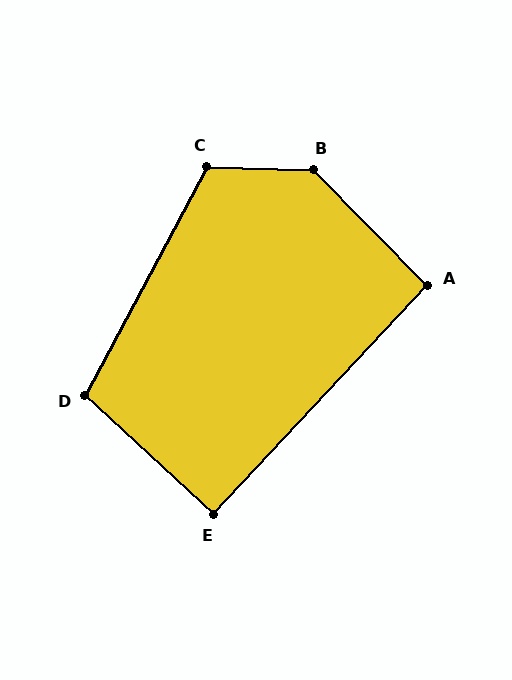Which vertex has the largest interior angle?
B, at approximately 136 degrees.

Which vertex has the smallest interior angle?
E, at approximately 90 degrees.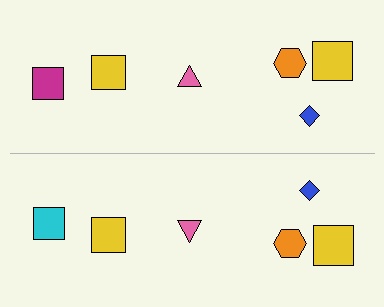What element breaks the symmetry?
The cyan square on the bottom side breaks the symmetry — its mirror counterpart is magenta.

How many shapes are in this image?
There are 12 shapes in this image.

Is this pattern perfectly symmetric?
No, the pattern is not perfectly symmetric. The cyan square on the bottom side breaks the symmetry — its mirror counterpart is magenta.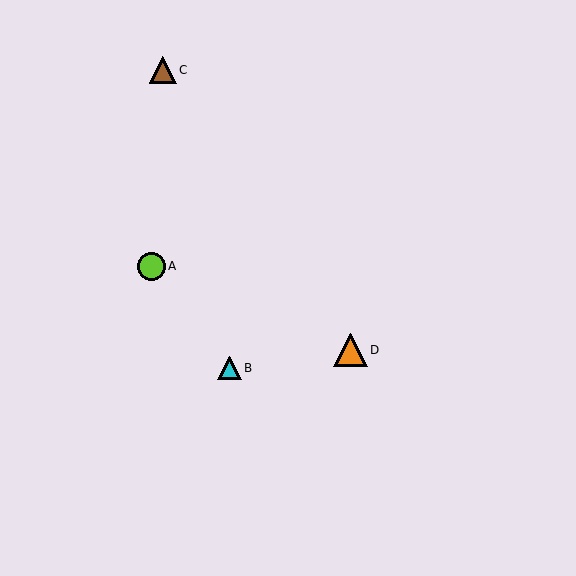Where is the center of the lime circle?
The center of the lime circle is at (152, 266).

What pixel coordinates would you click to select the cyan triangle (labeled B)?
Click at (229, 368) to select the cyan triangle B.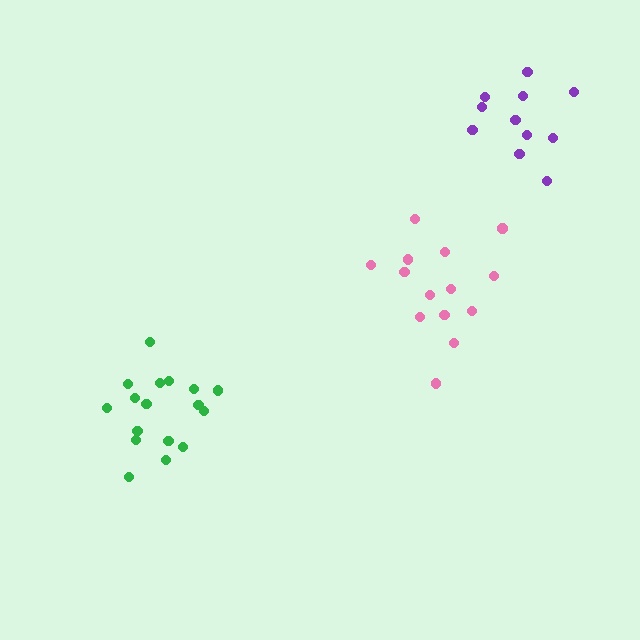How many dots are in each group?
Group 1: 14 dots, Group 2: 17 dots, Group 3: 11 dots (42 total).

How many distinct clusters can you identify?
There are 3 distinct clusters.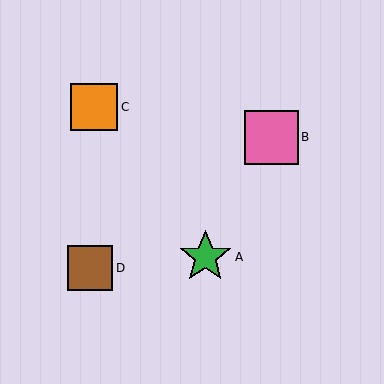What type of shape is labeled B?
Shape B is a pink square.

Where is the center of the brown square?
The center of the brown square is at (90, 268).